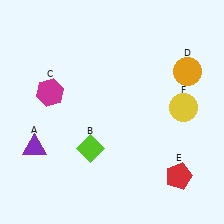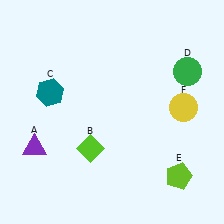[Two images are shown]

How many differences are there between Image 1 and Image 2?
There are 3 differences between the two images.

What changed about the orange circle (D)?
In Image 1, D is orange. In Image 2, it changed to green.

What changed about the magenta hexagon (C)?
In Image 1, C is magenta. In Image 2, it changed to teal.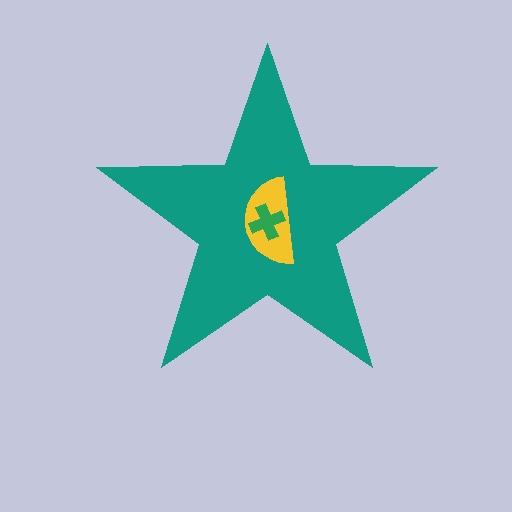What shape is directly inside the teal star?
The yellow semicircle.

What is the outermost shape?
The teal star.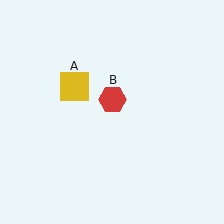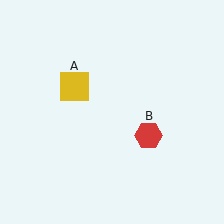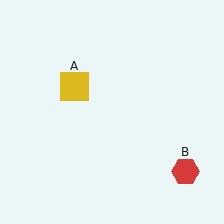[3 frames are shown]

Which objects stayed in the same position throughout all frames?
Yellow square (object A) remained stationary.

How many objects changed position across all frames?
1 object changed position: red hexagon (object B).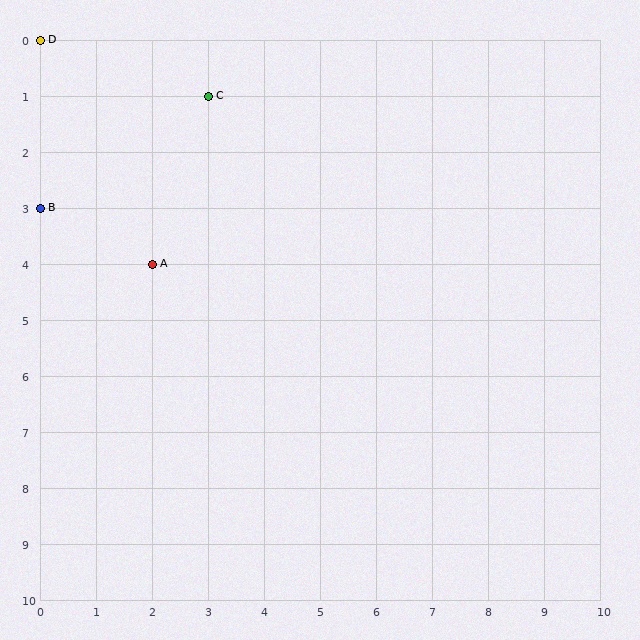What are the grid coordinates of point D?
Point D is at grid coordinates (0, 0).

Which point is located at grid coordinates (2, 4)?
Point A is at (2, 4).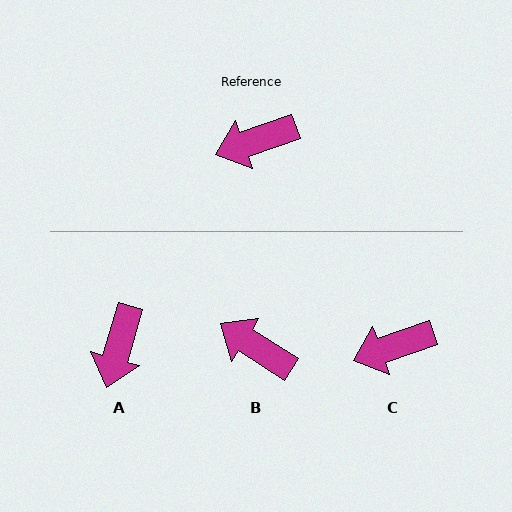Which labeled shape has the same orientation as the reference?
C.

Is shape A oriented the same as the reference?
No, it is off by about 55 degrees.